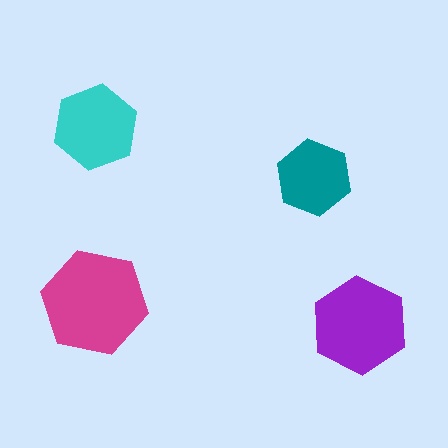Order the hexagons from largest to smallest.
the magenta one, the purple one, the cyan one, the teal one.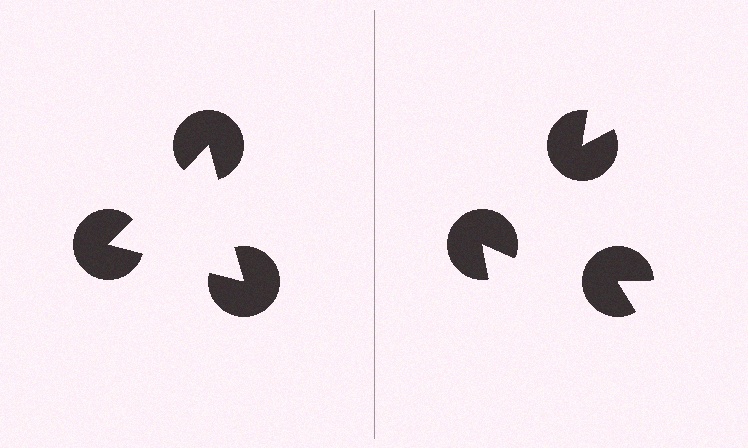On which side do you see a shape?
An illusory triangle appears on the left side. On the right side the wedge cuts are rotated, so no coherent shape forms.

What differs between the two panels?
The pac-man discs are positioned identically on both sides; only the wedge orientations differ. On the left they align to a triangle; on the right they are misaligned.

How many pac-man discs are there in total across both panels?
6 — 3 on each side.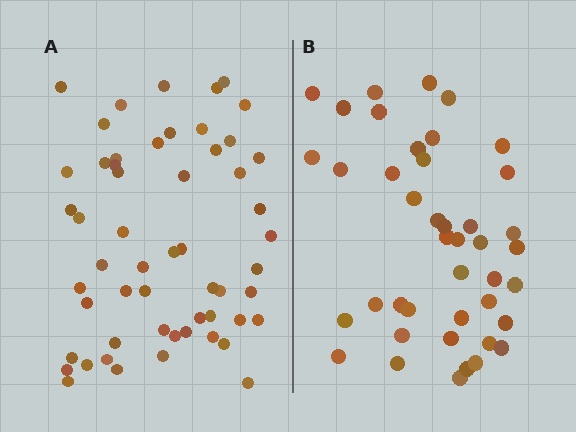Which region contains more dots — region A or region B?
Region A (the left region) has more dots.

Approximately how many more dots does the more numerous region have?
Region A has approximately 15 more dots than region B.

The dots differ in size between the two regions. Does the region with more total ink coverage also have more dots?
No. Region B has more total ink coverage because its dots are larger, but region A actually contains more individual dots. Total area can be misleading — the number of items is what matters here.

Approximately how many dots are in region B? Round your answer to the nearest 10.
About 40 dots. (The exact count is 42, which rounds to 40.)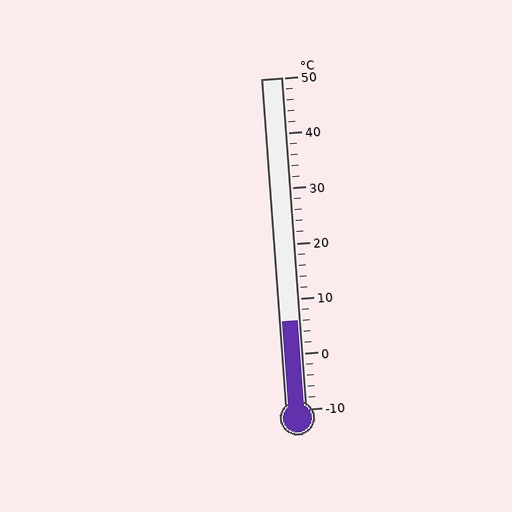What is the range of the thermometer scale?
The thermometer scale ranges from -10°C to 50°C.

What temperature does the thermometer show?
The thermometer shows approximately 6°C.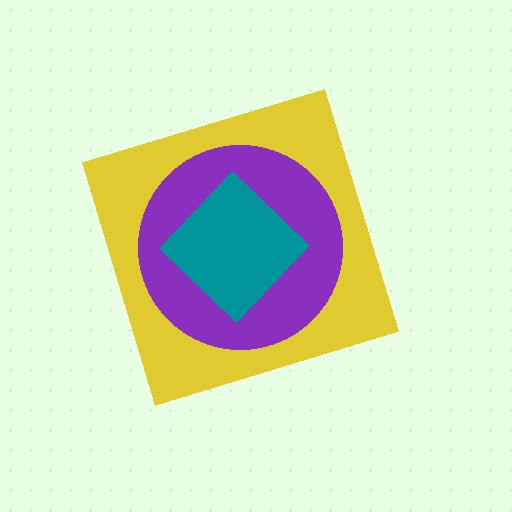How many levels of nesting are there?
3.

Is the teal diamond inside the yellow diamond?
Yes.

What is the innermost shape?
The teal diamond.